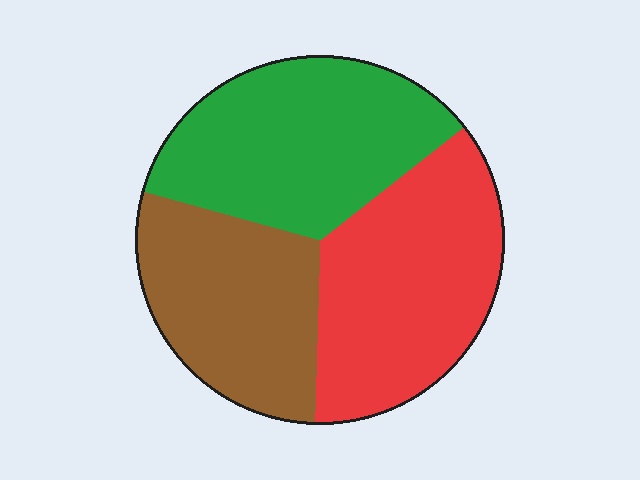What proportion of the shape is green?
Green takes up about one third (1/3) of the shape.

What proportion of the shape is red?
Red covers around 35% of the shape.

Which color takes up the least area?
Brown, at roughly 30%.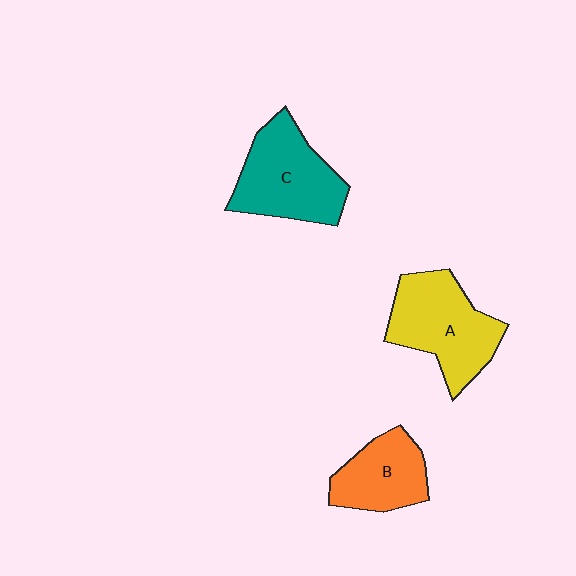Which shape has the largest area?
Shape A (yellow).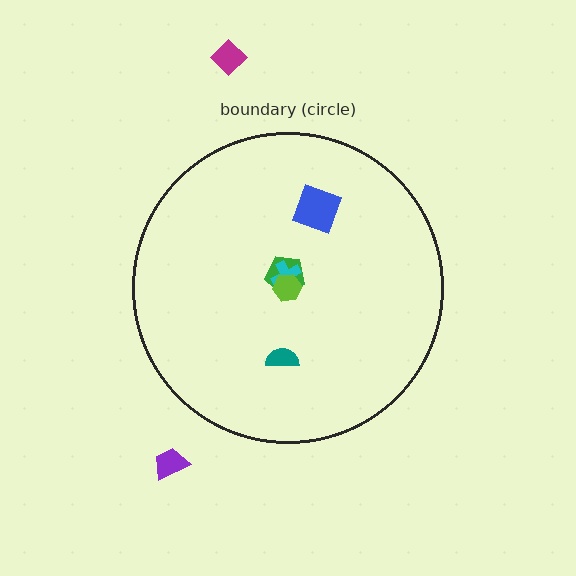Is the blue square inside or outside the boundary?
Inside.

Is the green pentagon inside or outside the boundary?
Inside.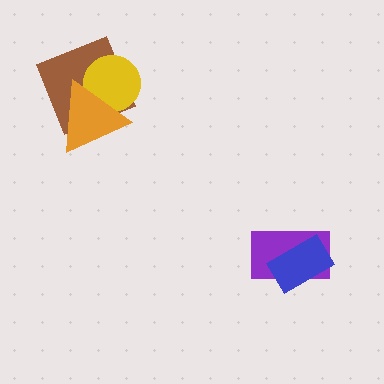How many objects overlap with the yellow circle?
2 objects overlap with the yellow circle.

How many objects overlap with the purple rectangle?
1 object overlaps with the purple rectangle.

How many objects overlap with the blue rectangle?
1 object overlaps with the blue rectangle.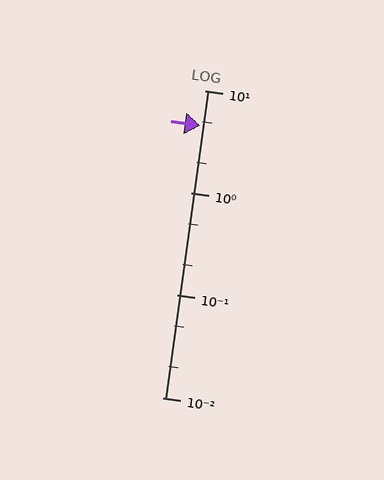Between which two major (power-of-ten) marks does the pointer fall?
The pointer is between 1 and 10.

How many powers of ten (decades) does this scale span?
The scale spans 3 decades, from 0.01 to 10.